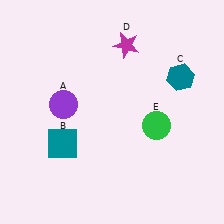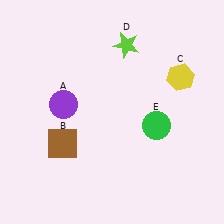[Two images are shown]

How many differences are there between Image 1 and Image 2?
There are 3 differences between the two images.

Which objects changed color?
B changed from teal to brown. C changed from teal to yellow. D changed from magenta to lime.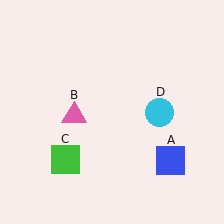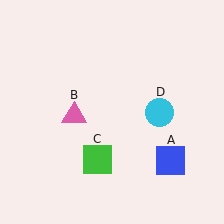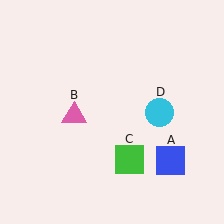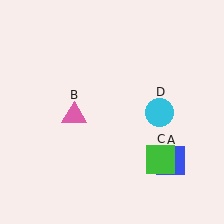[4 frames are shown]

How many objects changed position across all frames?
1 object changed position: green square (object C).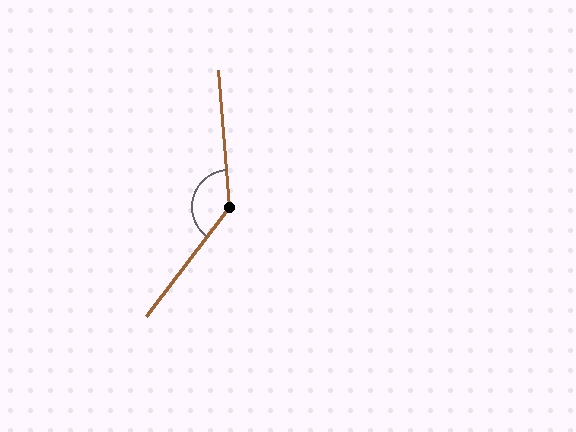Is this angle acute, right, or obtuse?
It is obtuse.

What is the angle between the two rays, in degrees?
Approximately 139 degrees.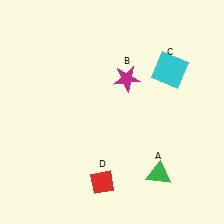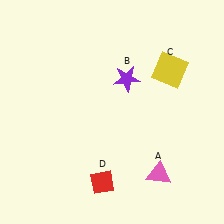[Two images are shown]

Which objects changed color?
A changed from green to pink. B changed from magenta to purple. C changed from cyan to yellow.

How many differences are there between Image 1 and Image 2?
There are 3 differences between the two images.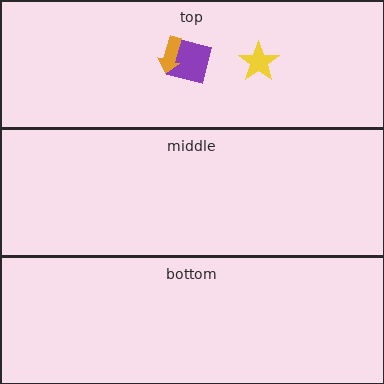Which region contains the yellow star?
The top region.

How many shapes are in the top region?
3.